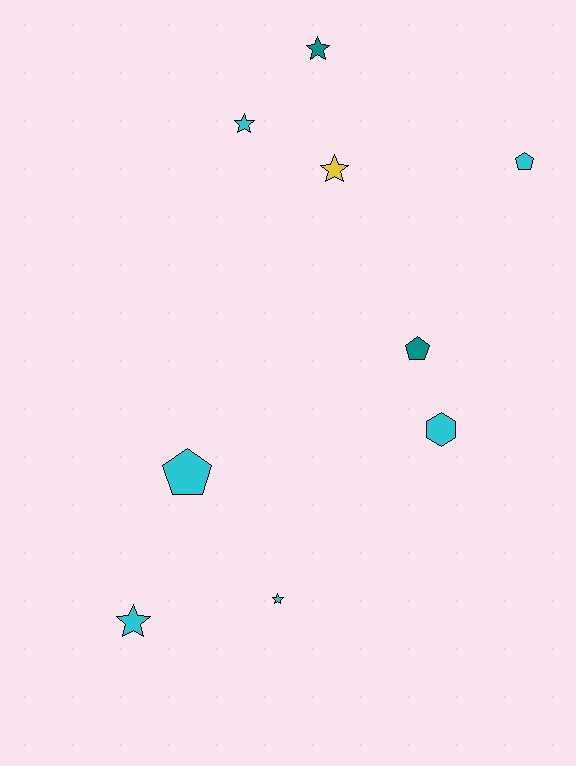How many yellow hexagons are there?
There are no yellow hexagons.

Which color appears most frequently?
Cyan, with 6 objects.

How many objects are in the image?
There are 9 objects.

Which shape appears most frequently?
Star, with 5 objects.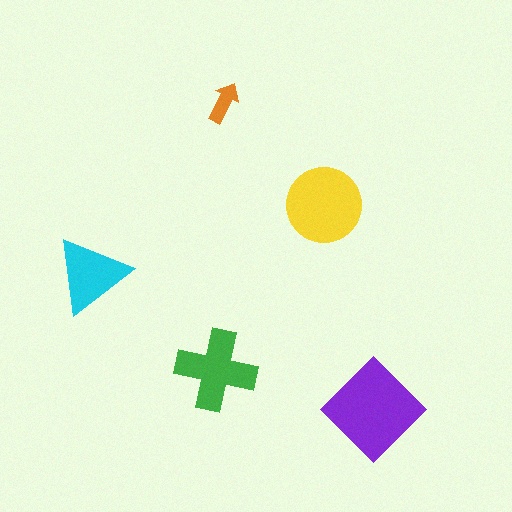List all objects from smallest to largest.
The orange arrow, the cyan triangle, the green cross, the yellow circle, the purple diamond.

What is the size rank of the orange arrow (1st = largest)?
5th.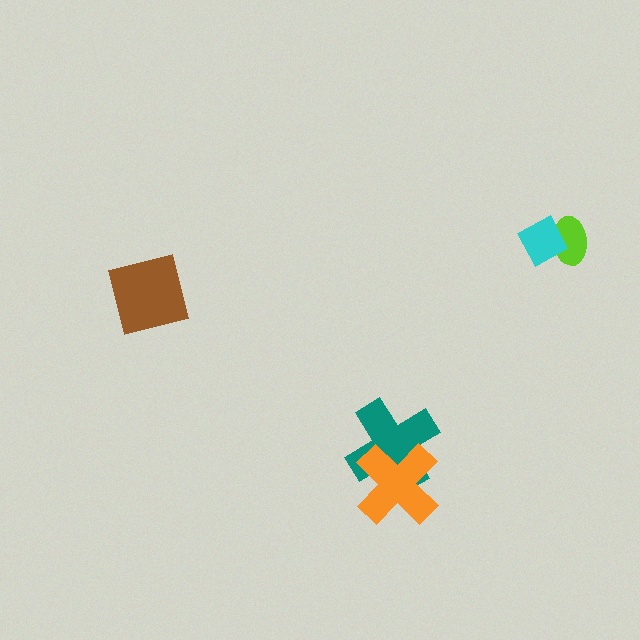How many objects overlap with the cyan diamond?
1 object overlaps with the cyan diamond.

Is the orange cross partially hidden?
No, no other shape covers it.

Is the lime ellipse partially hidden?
Yes, it is partially covered by another shape.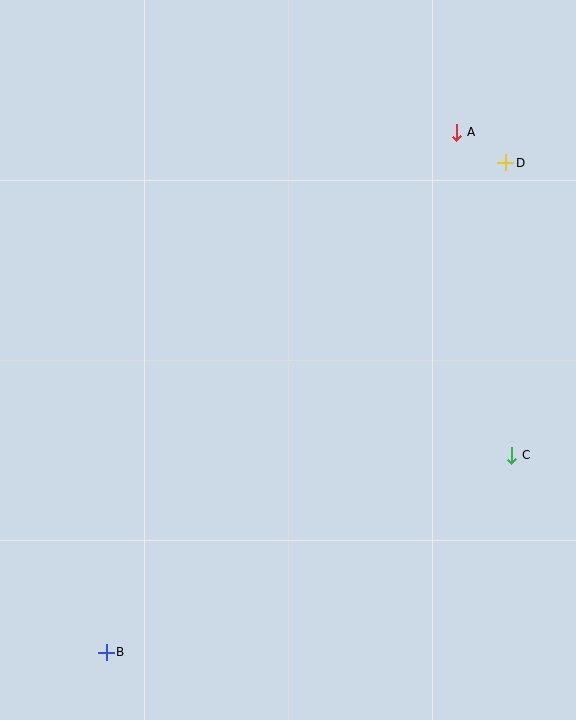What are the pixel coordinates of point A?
Point A is at (457, 132).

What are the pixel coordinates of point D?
Point D is at (506, 163).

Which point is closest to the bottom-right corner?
Point C is closest to the bottom-right corner.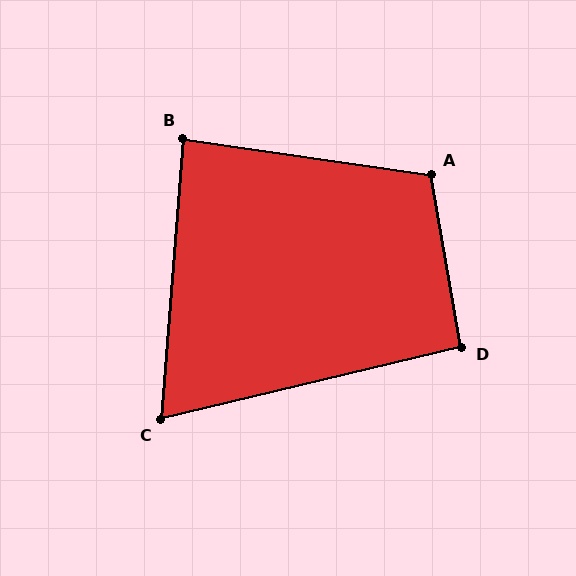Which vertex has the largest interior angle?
A, at approximately 108 degrees.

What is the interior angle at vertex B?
Approximately 86 degrees (approximately right).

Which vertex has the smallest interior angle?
C, at approximately 72 degrees.